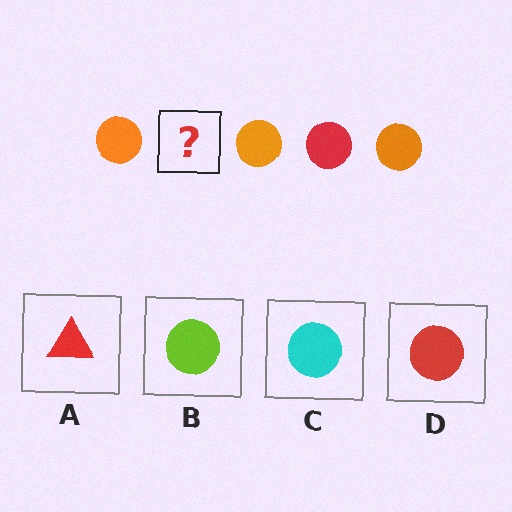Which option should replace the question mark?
Option D.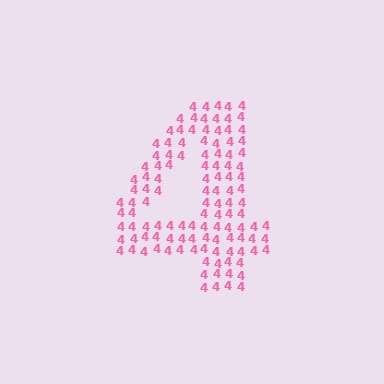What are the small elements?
The small elements are digit 4's.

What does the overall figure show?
The overall figure shows the digit 4.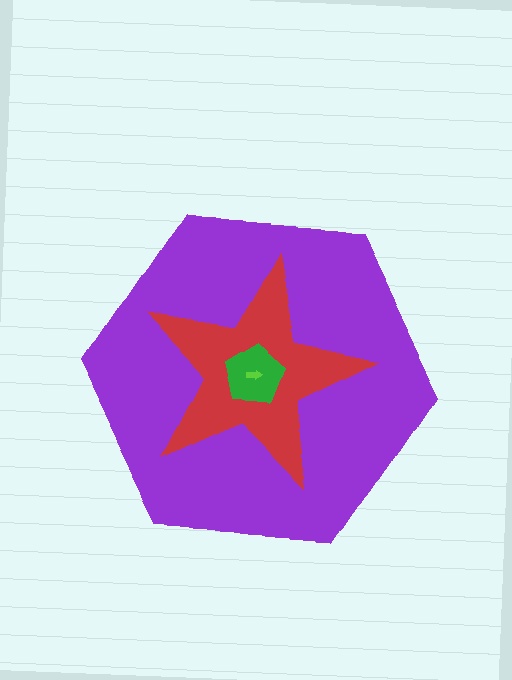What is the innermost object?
The lime arrow.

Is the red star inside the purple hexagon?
Yes.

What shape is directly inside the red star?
The green pentagon.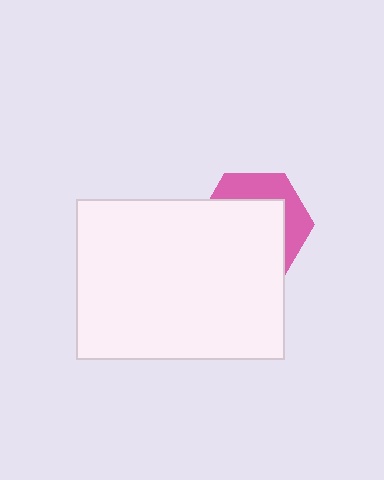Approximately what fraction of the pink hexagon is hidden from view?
Roughly 65% of the pink hexagon is hidden behind the white rectangle.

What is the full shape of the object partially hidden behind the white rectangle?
The partially hidden object is a pink hexagon.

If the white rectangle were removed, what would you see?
You would see the complete pink hexagon.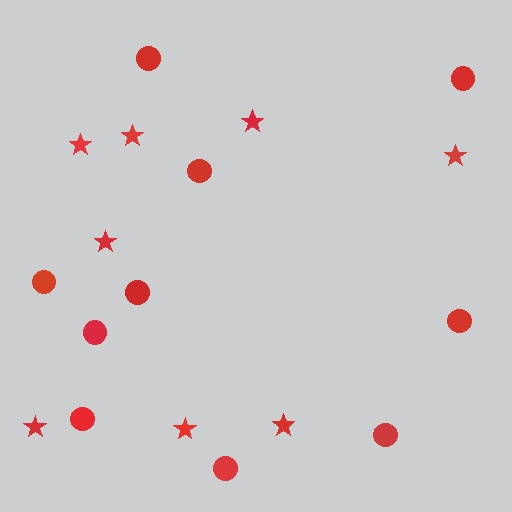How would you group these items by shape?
There are 2 groups: one group of circles (10) and one group of stars (8).